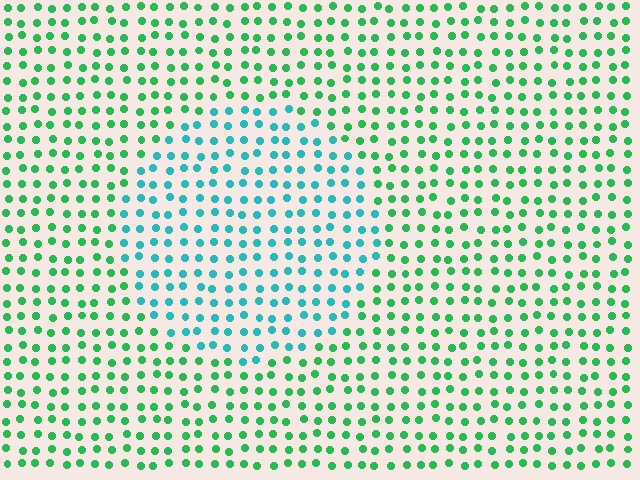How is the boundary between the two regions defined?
The boundary is defined purely by a slight shift in hue (about 43 degrees). Spacing, size, and orientation are identical on both sides.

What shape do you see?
I see a circle.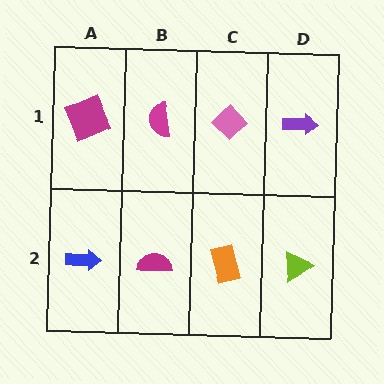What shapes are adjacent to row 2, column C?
A pink diamond (row 1, column C), a magenta semicircle (row 2, column B), a lime triangle (row 2, column D).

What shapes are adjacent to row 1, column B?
A magenta semicircle (row 2, column B), a magenta square (row 1, column A), a pink diamond (row 1, column C).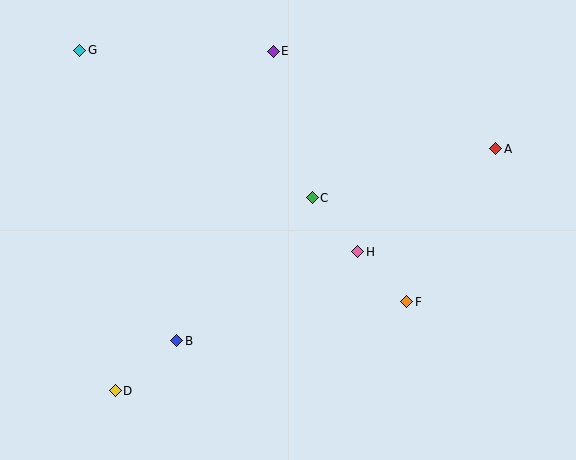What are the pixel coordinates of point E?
Point E is at (273, 51).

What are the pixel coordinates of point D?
Point D is at (115, 391).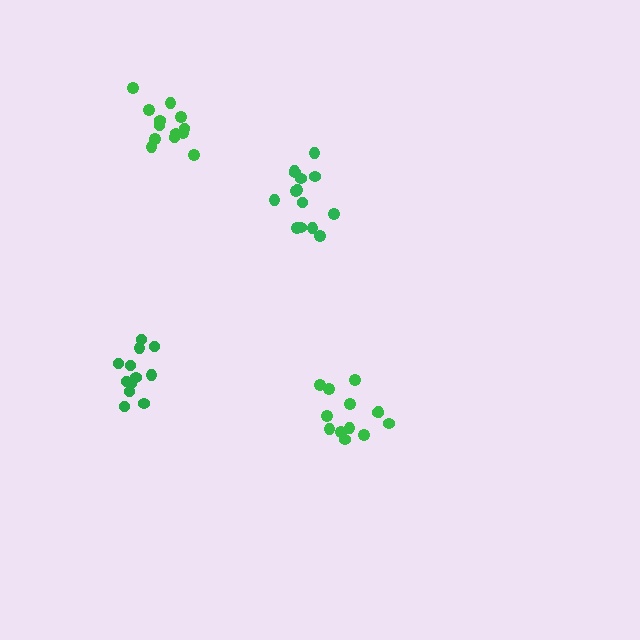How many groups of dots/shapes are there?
There are 4 groups.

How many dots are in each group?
Group 1: 14 dots, Group 2: 12 dots, Group 3: 13 dots, Group 4: 13 dots (52 total).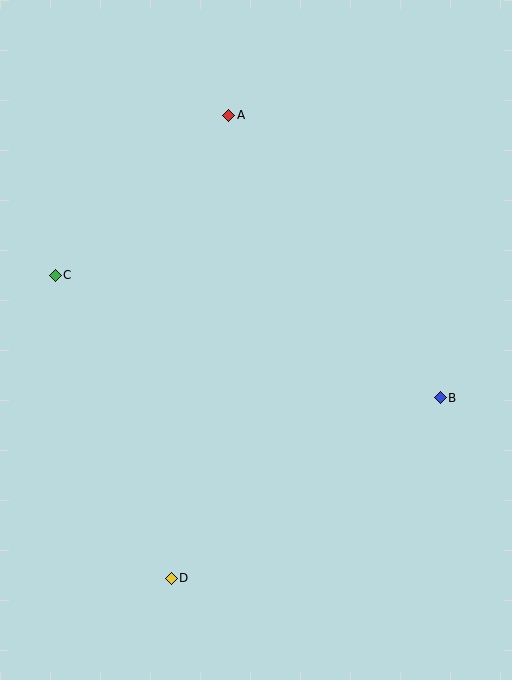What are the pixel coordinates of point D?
Point D is at (171, 578).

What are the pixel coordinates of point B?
Point B is at (440, 398).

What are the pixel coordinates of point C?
Point C is at (55, 275).